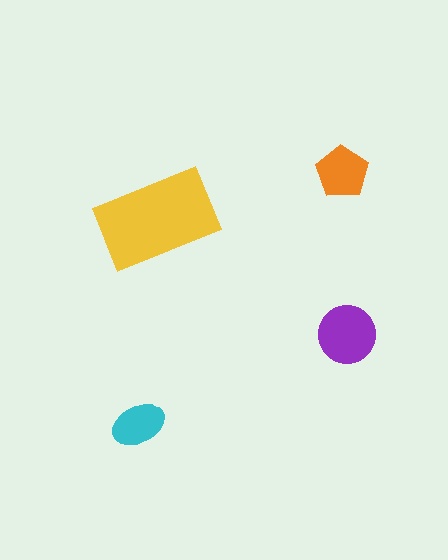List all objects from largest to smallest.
The yellow rectangle, the purple circle, the orange pentagon, the cyan ellipse.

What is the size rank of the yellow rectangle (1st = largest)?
1st.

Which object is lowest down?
The cyan ellipse is bottommost.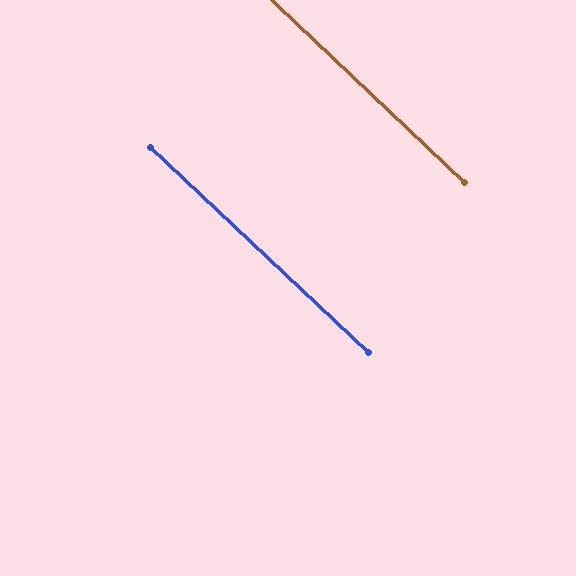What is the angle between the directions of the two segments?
Approximately 0 degrees.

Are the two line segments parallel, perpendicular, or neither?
Parallel — their directions differ by only 0.2°.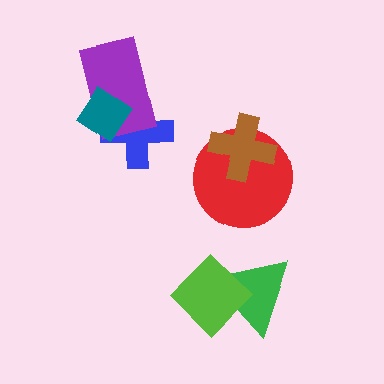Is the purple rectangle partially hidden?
Yes, it is partially covered by another shape.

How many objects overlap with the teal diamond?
2 objects overlap with the teal diamond.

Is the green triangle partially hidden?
Yes, it is partially covered by another shape.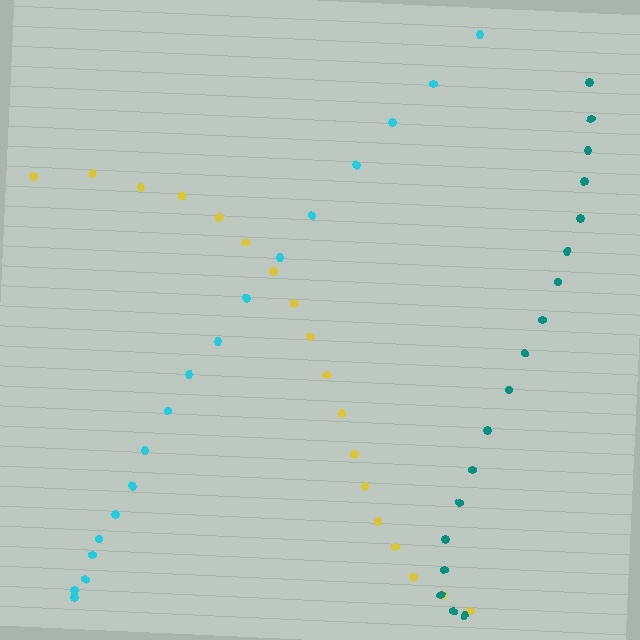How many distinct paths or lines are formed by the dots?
There are 3 distinct paths.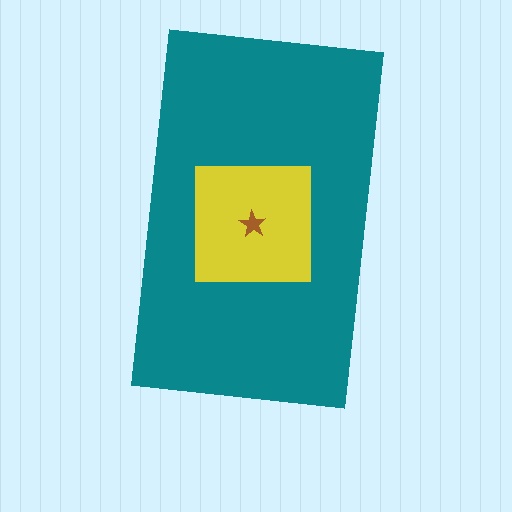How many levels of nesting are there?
3.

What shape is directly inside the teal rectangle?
The yellow square.